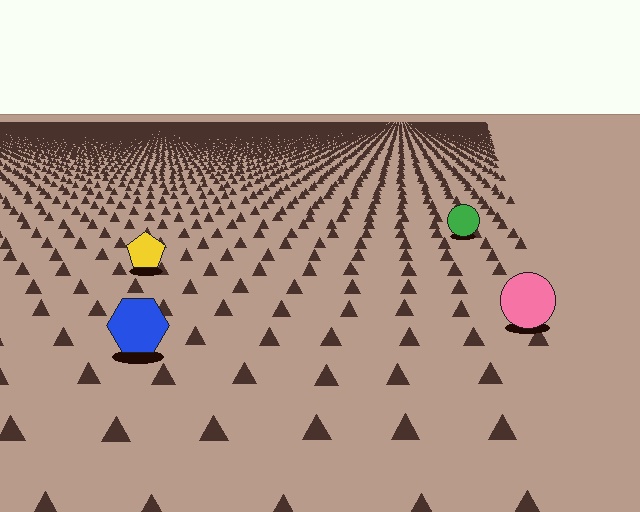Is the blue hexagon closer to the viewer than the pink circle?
Yes. The blue hexagon is closer — you can tell from the texture gradient: the ground texture is coarser near it.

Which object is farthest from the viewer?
The green circle is farthest from the viewer. It appears smaller and the ground texture around it is denser.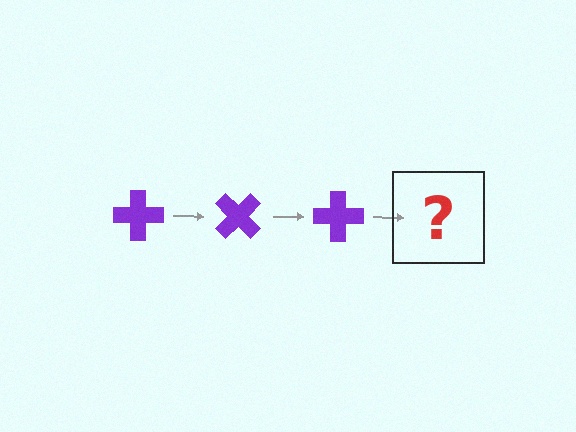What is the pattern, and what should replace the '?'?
The pattern is that the cross rotates 45 degrees each step. The '?' should be a purple cross rotated 135 degrees.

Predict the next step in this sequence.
The next step is a purple cross rotated 135 degrees.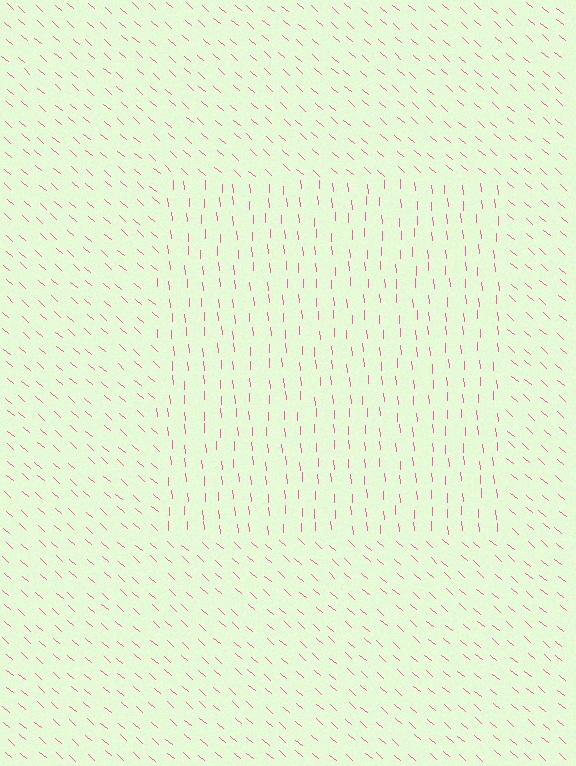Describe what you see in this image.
The image is filled with small pink line segments. A rectangle region in the image has lines oriented differently from the surrounding lines, creating a visible texture boundary.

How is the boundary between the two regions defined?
The boundary is defined purely by a change in line orientation (approximately 45 degrees difference). All lines are the same color and thickness.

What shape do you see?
I see a rectangle.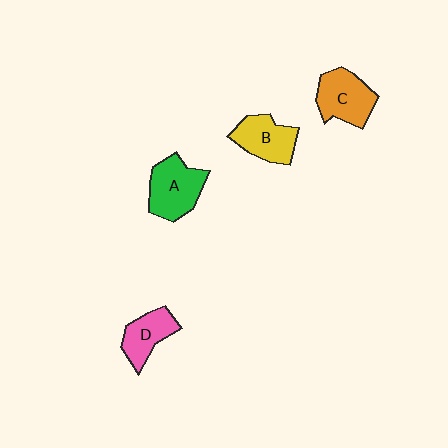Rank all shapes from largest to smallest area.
From largest to smallest: A (green), C (orange), B (yellow), D (pink).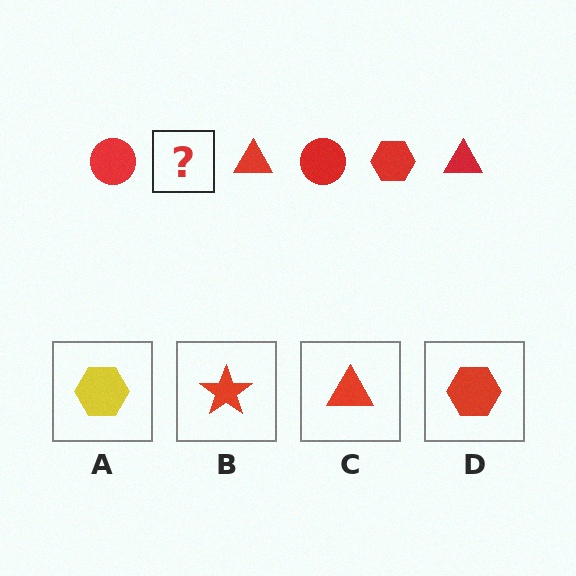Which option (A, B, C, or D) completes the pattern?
D.